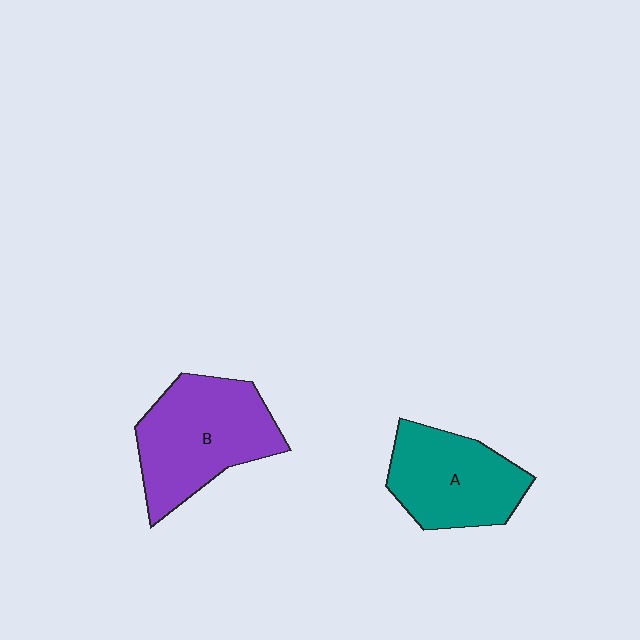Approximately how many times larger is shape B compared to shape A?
Approximately 1.2 times.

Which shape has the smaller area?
Shape A (teal).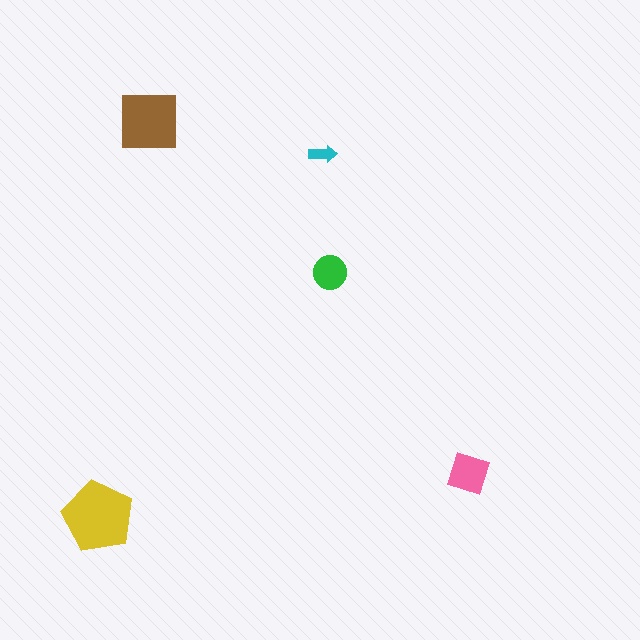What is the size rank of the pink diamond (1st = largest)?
3rd.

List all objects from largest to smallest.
The yellow pentagon, the brown square, the pink diamond, the green circle, the cyan arrow.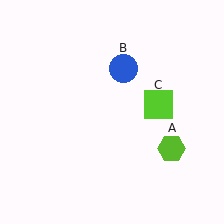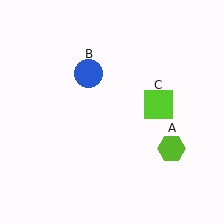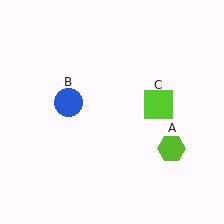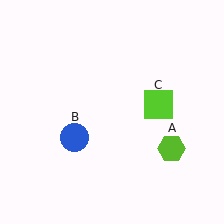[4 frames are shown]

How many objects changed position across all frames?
1 object changed position: blue circle (object B).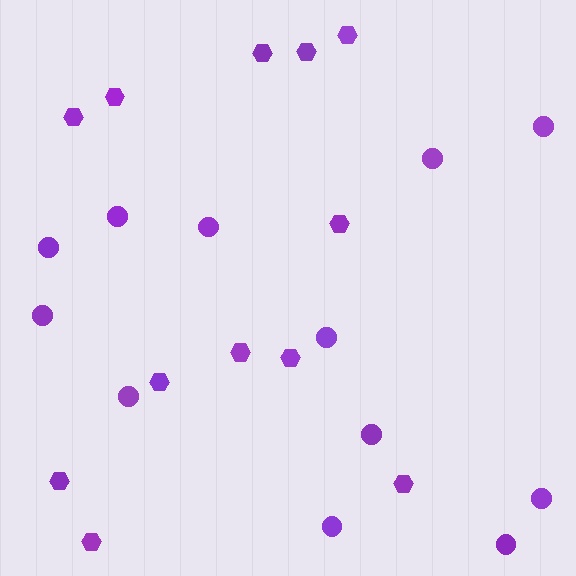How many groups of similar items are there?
There are 2 groups: one group of circles (12) and one group of hexagons (12).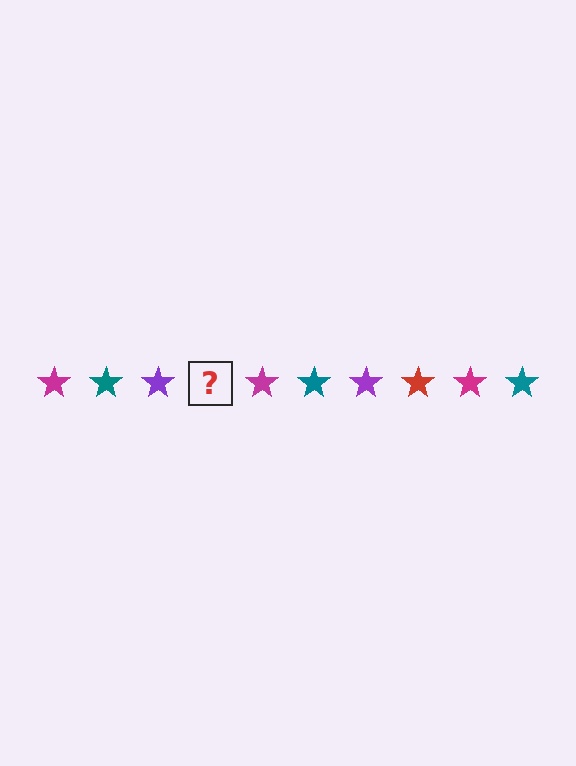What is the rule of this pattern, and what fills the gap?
The rule is that the pattern cycles through magenta, teal, purple, red stars. The gap should be filled with a red star.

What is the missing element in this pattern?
The missing element is a red star.